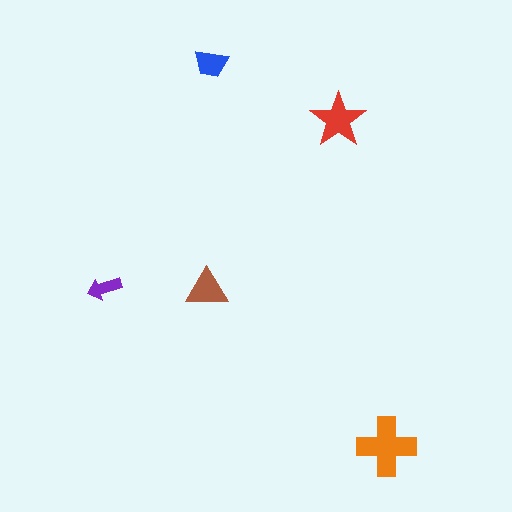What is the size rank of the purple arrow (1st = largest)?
5th.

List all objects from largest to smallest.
The orange cross, the red star, the brown triangle, the blue trapezoid, the purple arrow.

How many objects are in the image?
There are 5 objects in the image.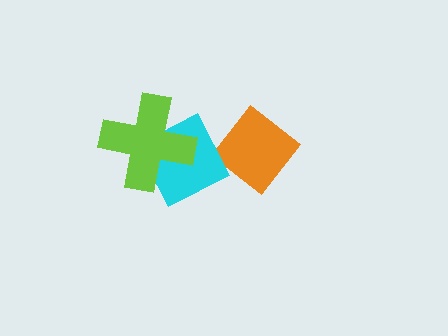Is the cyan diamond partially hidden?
Yes, it is partially covered by another shape.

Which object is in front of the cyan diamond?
The lime cross is in front of the cyan diamond.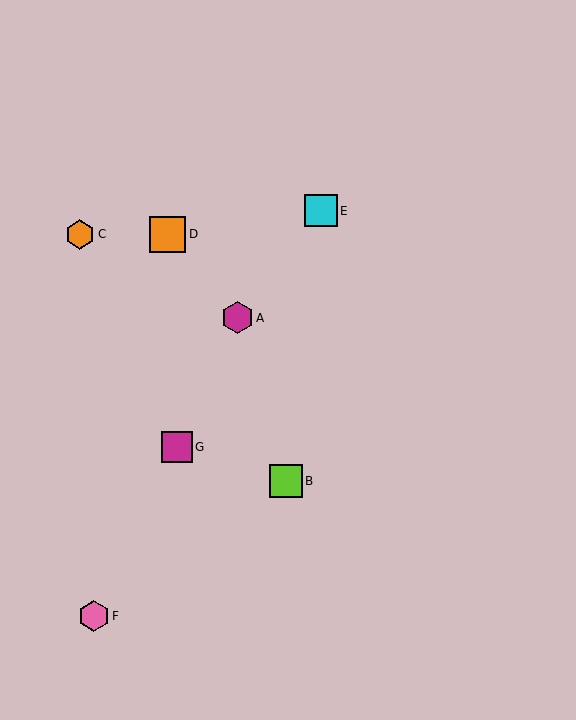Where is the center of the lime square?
The center of the lime square is at (286, 481).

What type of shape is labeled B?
Shape B is a lime square.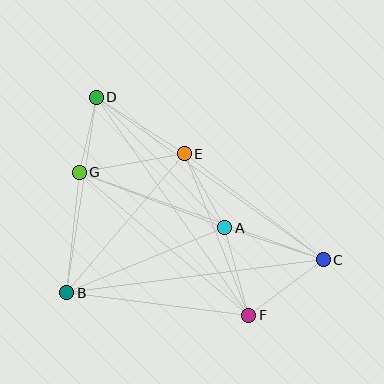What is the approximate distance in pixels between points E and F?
The distance between E and F is approximately 174 pixels.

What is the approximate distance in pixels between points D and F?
The distance between D and F is approximately 266 pixels.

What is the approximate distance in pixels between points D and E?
The distance between D and E is approximately 104 pixels.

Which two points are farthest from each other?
Points C and D are farthest from each other.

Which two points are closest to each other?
Points D and G are closest to each other.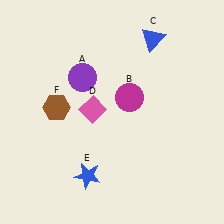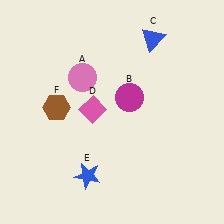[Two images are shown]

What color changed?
The circle (A) changed from purple in Image 1 to pink in Image 2.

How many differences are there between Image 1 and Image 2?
There is 1 difference between the two images.